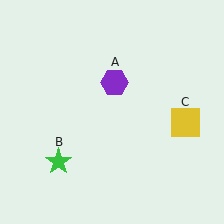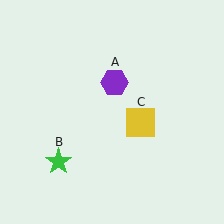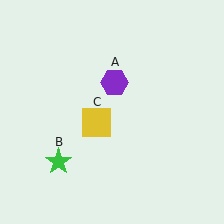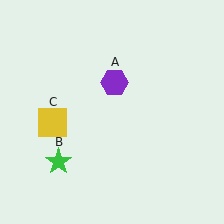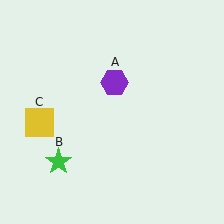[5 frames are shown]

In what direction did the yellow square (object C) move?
The yellow square (object C) moved left.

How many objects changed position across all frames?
1 object changed position: yellow square (object C).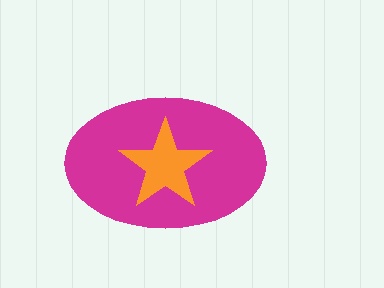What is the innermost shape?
The orange star.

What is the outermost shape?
The magenta ellipse.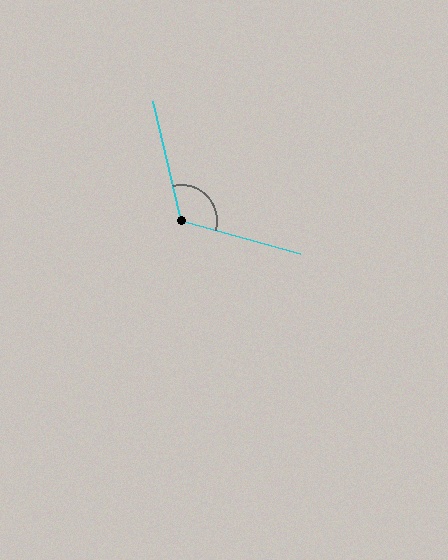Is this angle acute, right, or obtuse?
It is obtuse.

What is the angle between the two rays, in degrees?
Approximately 119 degrees.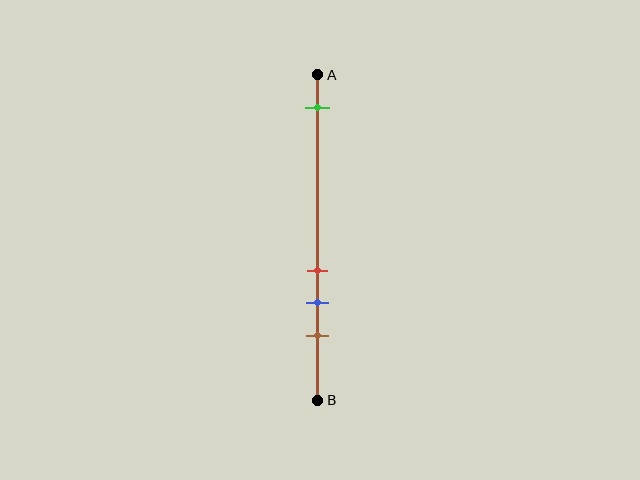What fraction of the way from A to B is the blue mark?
The blue mark is approximately 70% (0.7) of the way from A to B.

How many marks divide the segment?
There are 4 marks dividing the segment.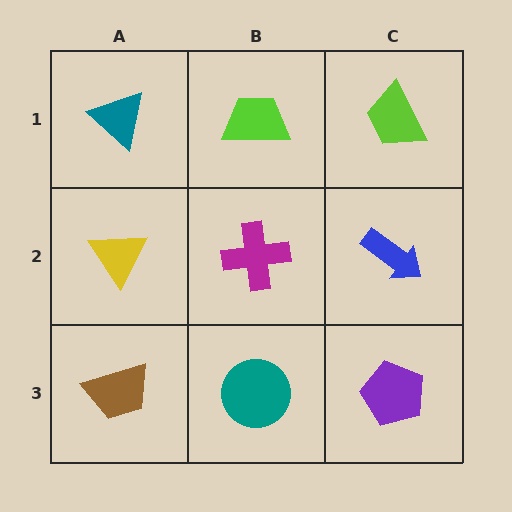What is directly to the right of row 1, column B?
A lime trapezoid.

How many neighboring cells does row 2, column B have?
4.